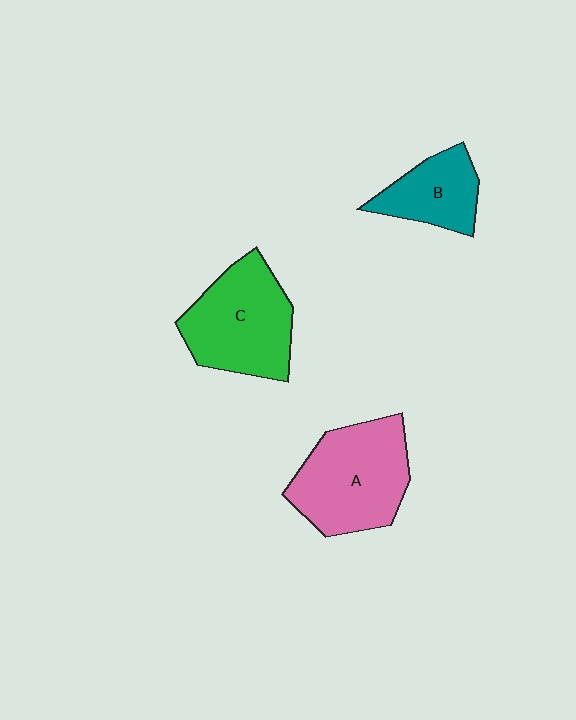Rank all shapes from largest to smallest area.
From largest to smallest: A (pink), C (green), B (teal).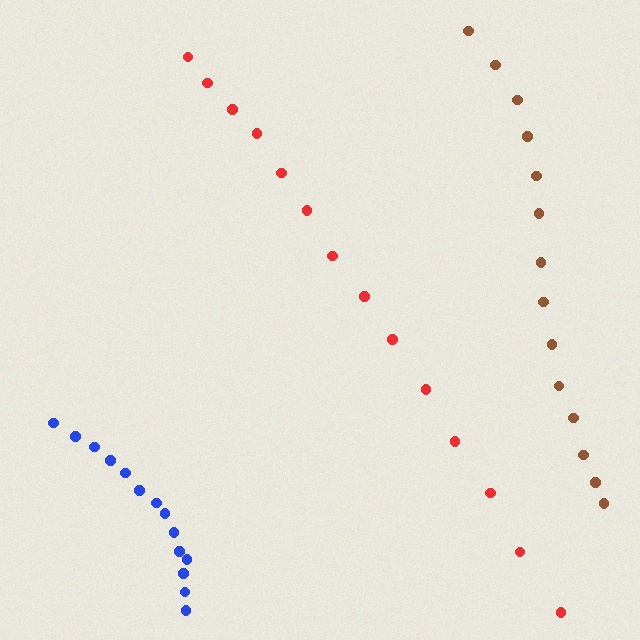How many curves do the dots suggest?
There are 3 distinct paths.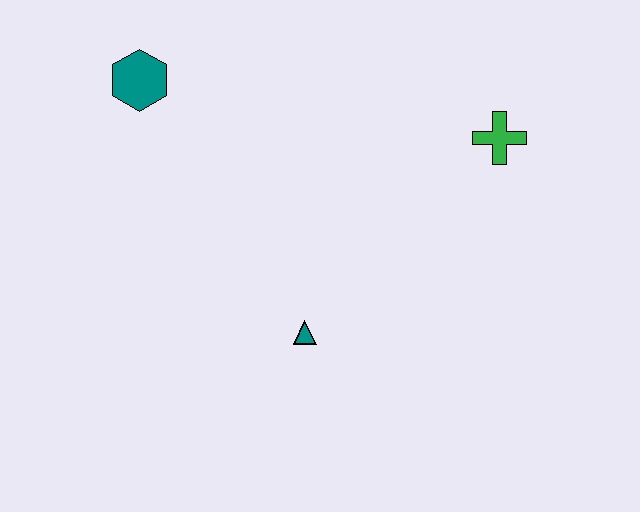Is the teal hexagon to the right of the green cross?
No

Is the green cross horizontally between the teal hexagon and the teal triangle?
No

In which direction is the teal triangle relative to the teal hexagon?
The teal triangle is below the teal hexagon.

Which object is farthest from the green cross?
The teal hexagon is farthest from the green cross.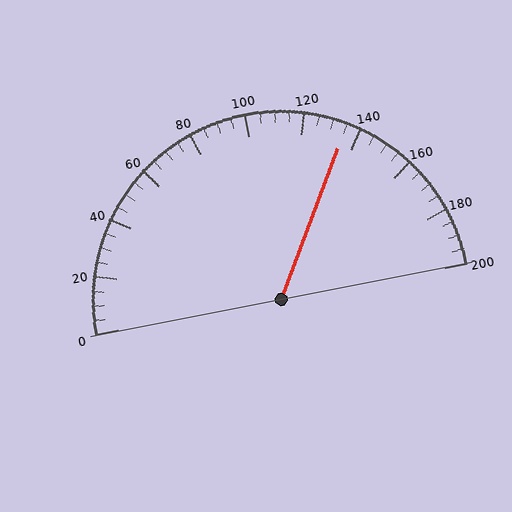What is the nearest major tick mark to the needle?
The nearest major tick mark is 140.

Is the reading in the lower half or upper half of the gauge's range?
The reading is in the upper half of the range (0 to 200).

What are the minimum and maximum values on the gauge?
The gauge ranges from 0 to 200.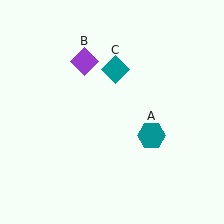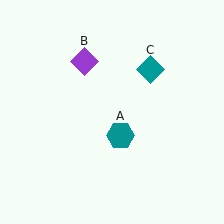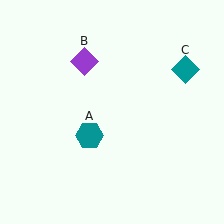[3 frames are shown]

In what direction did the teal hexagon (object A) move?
The teal hexagon (object A) moved left.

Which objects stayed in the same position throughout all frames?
Purple diamond (object B) remained stationary.